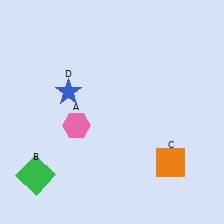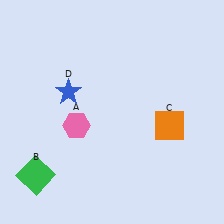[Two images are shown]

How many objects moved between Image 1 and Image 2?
1 object moved between the two images.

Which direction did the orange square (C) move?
The orange square (C) moved up.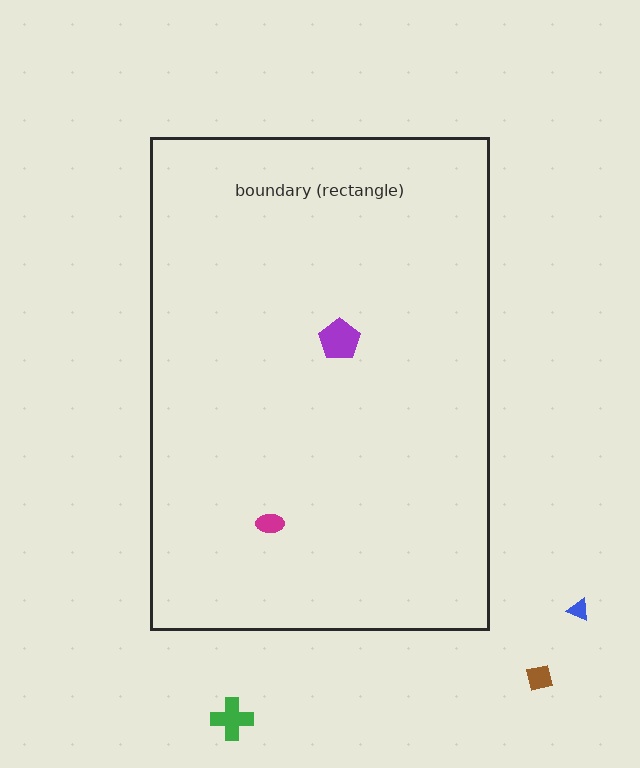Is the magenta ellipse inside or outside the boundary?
Inside.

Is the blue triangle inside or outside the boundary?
Outside.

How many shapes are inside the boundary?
2 inside, 3 outside.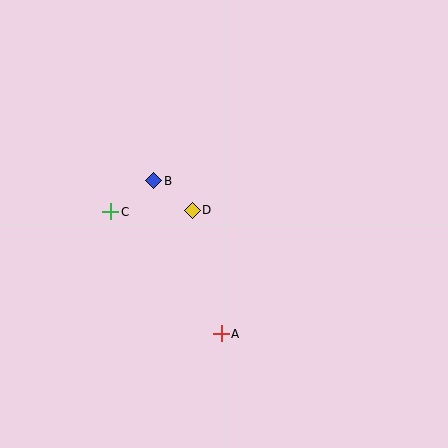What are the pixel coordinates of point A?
Point A is at (221, 334).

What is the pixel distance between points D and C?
The distance between D and C is 81 pixels.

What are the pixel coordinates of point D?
Point D is at (192, 210).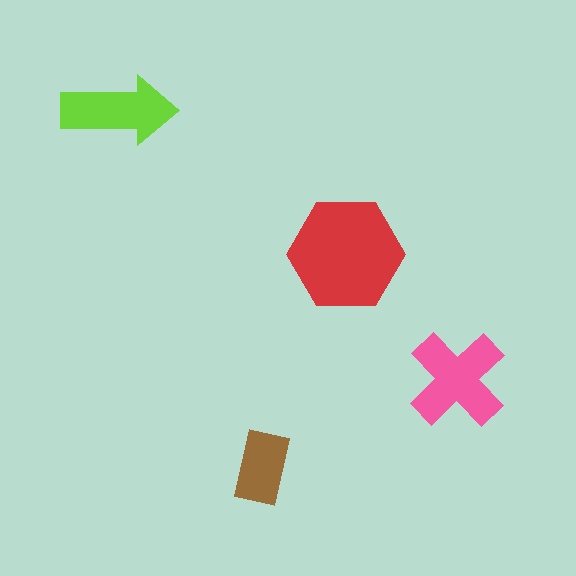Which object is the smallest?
The brown rectangle.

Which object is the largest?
The red hexagon.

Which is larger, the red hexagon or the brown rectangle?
The red hexagon.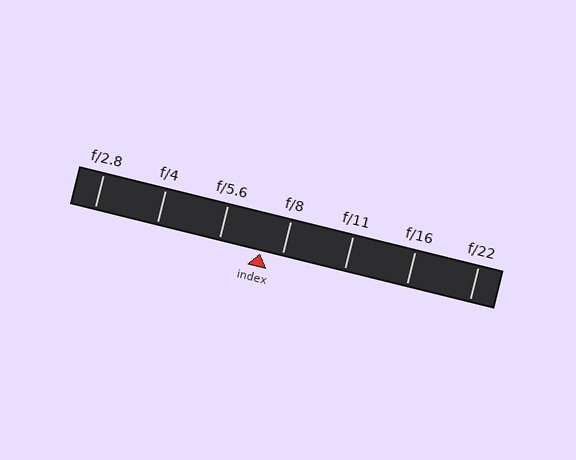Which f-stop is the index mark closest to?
The index mark is closest to f/8.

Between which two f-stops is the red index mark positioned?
The index mark is between f/5.6 and f/8.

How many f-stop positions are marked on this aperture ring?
There are 7 f-stop positions marked.